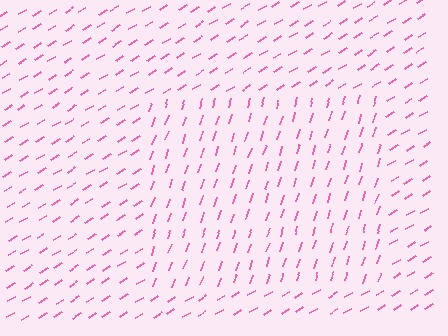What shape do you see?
I see a rectangle.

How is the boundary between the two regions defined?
The boundary is defined purely by a change in line orientation (approximately 40 degrees difference). All lines are the same color and thickness.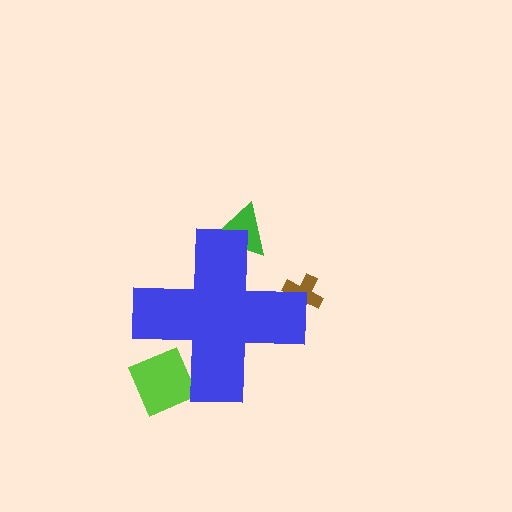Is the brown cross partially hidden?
Yes, the brown cross is partially hidden behind the blue cross.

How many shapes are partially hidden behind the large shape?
3 shapes are partially hidden.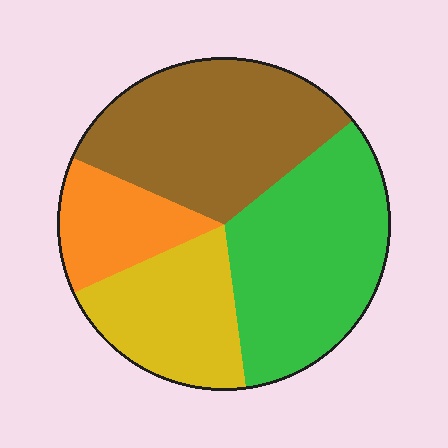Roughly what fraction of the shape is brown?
Brown takes up about one third (1/3) of the shape.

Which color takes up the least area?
Orange, at roughly 15%.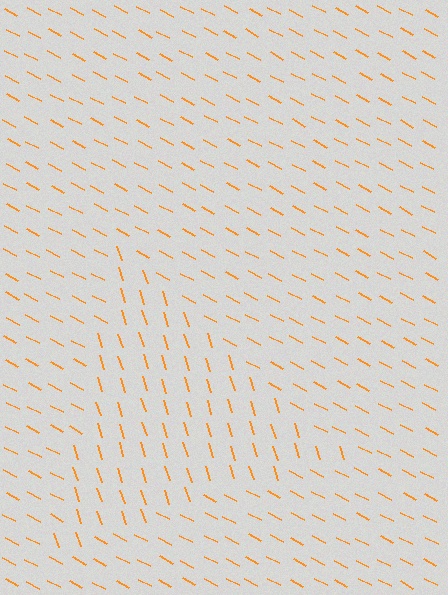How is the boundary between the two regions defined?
The boundary is defined purely by a change in line orientation (approximately 45 degrees difference). All lines are the same color and thickness.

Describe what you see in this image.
The image is filled with small orange line segments. A triangle region in the image has lines oriented differently from the surrounding lines, creating a visible texture boundary.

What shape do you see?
I see a triangle.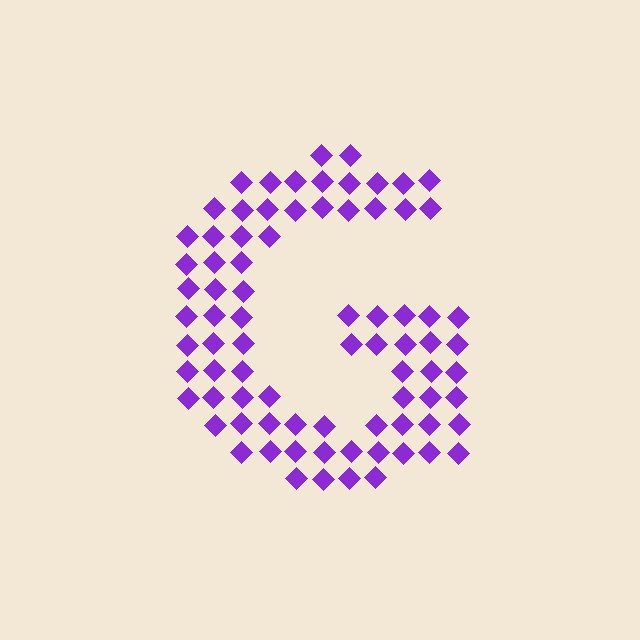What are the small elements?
The small elements are diamonds.